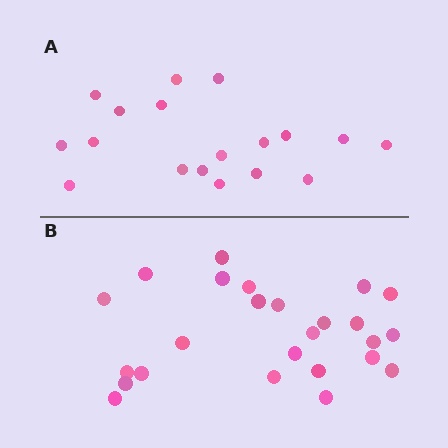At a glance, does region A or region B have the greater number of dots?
Region B (the bottom region) has more dots.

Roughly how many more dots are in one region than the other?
Region B has roughly 8 or so more dots than region A.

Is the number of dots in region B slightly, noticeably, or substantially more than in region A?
Region B has noticeably more, but not dramatically so. The ratio is roughly 1.4 to 1.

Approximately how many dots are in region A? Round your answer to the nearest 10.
About 20 dots. (The exact count is 18, which rounds to 20.)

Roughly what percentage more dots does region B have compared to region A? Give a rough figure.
About 40% more.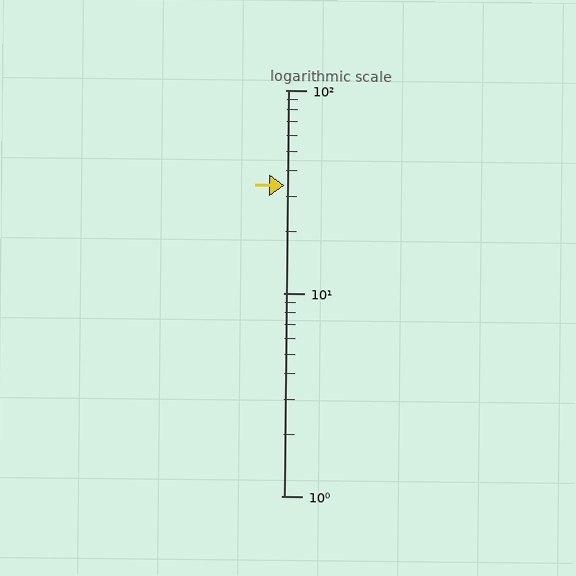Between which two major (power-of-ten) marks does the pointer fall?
The pointer is between 10 and 100.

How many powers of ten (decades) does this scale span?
The scale spans 2 decades, from 1 to 100.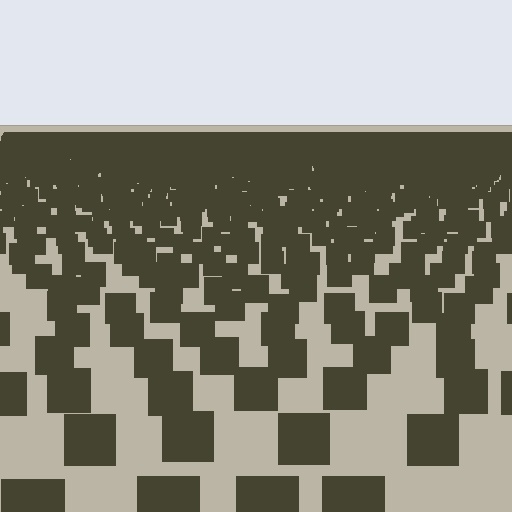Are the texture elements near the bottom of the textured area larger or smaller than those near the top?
Larger. Near the bottom, elements are closer to the viewer and appear at a bigger on-screen size.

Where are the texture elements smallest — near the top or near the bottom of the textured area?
Near the top.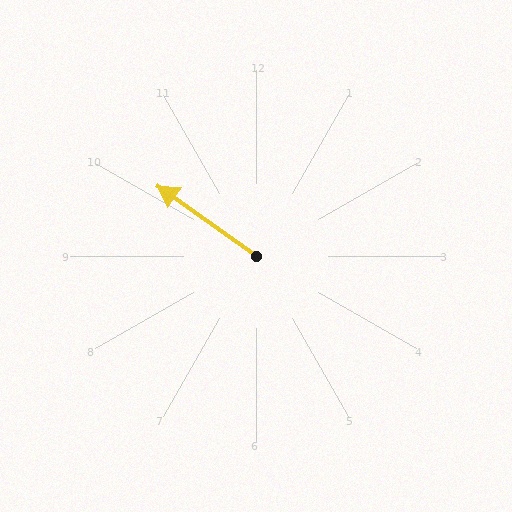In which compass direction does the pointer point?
Northwest.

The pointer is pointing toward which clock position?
Roughly 10 o'clock.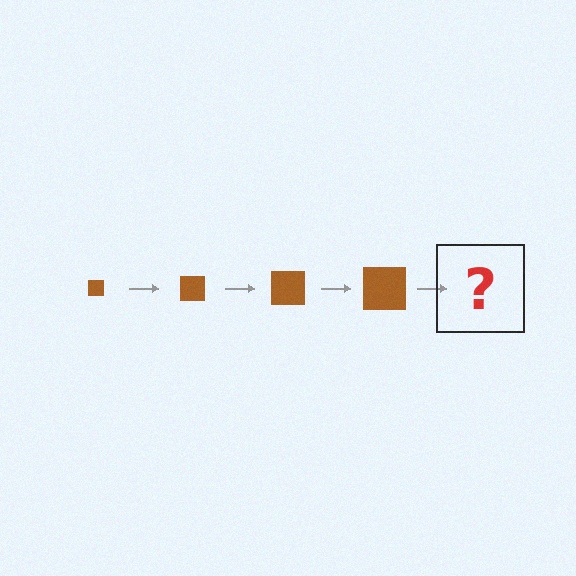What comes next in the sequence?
The next element should be a brown square, larger than the previous one.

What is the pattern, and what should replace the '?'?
The pattern is that the square gets progressively larger each step. The '?' should be a brown square, larger than the previous one.